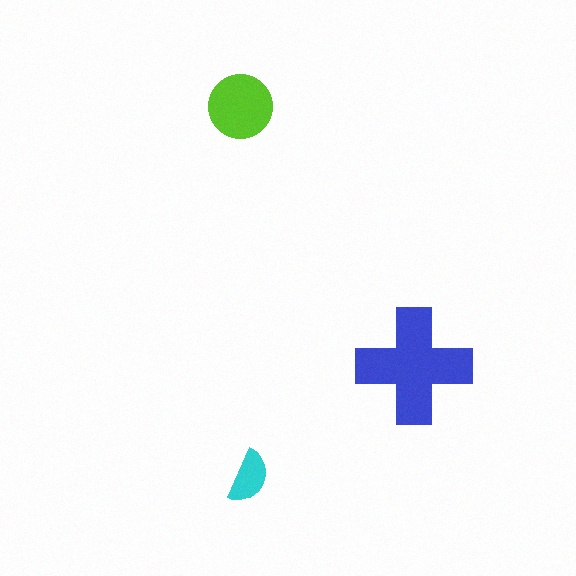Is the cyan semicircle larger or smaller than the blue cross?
Smaller.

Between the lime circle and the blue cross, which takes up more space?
The blue cross.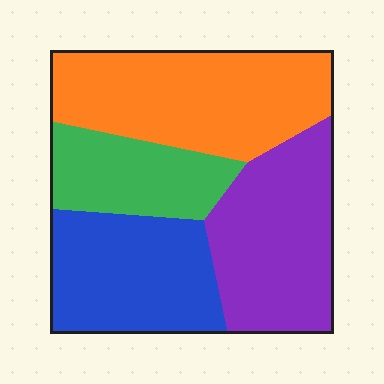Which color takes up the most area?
Orange, at roughly 30%.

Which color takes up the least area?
Green, at roughly 15%.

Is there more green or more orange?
Orange.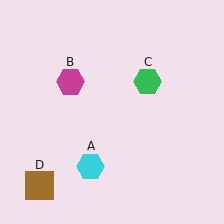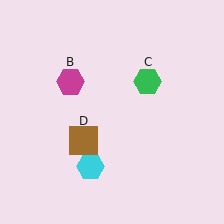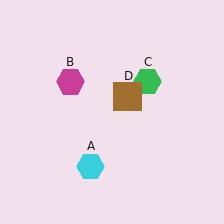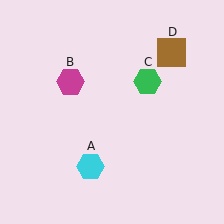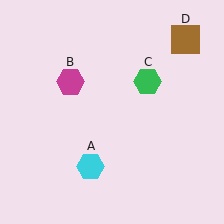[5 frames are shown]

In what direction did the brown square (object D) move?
The brown square (object D) moved up and to the right.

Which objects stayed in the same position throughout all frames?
Cyan hexagon (object A) and magenta hexagon (object B) and green hexagon (object C) remained stationary.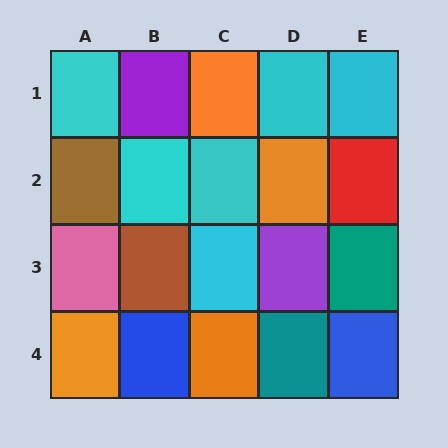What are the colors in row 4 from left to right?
Orange, blue, orange, teal, blue.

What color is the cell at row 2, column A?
Brown.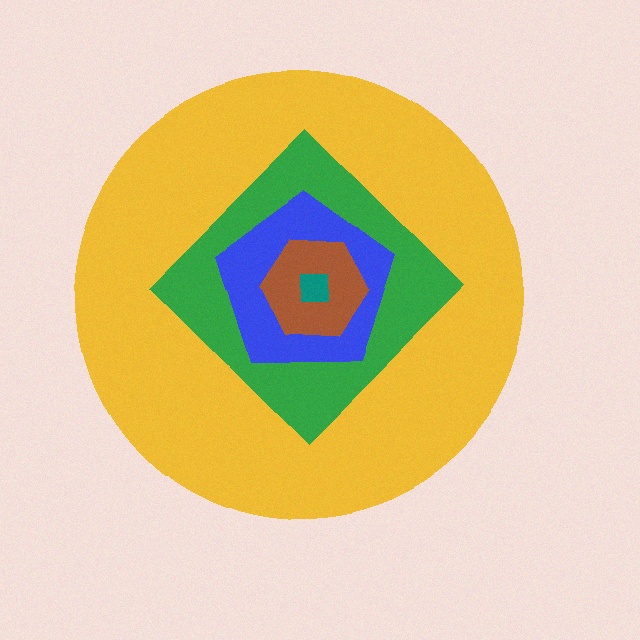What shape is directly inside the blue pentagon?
The brown hexagon.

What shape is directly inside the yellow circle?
The green diamond.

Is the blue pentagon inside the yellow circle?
Yes.